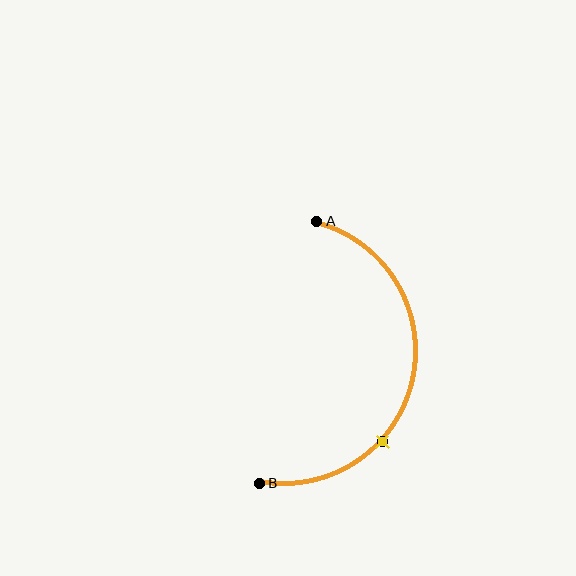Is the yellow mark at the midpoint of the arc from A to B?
No. The yellow mark lies on the arc but is closer to endpoint B. The arc midpoint would be at the point on the curve equidistant along the arc from both A and B.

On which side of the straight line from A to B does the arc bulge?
The arc bulges to the right of the straight line connecting A and B.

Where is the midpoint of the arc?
The arc midpoint is the point on the curve farthest from the straight line joining A and B. It sits to the right of that line.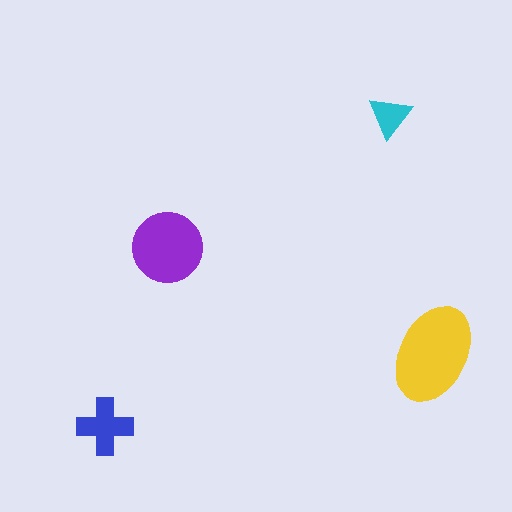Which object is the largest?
The yellow ellipse.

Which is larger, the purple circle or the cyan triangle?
The purple circle.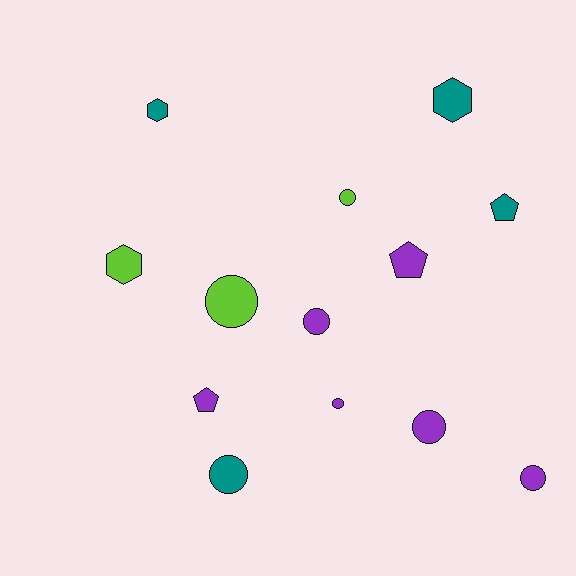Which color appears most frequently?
Purple, with 6 objects.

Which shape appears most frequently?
Circle, with 7 objects.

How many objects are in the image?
There are 13 objects.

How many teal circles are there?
There is 1 teal circle.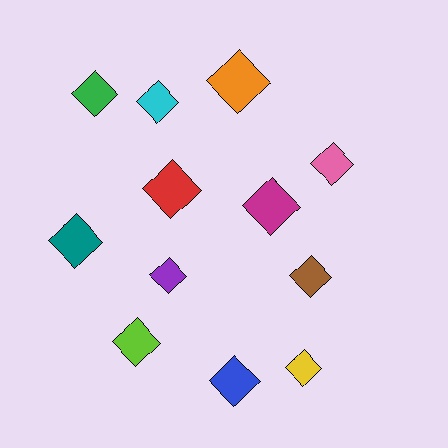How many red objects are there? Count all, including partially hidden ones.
There is 1 red object.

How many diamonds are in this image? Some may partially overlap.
There are 12 diamonds.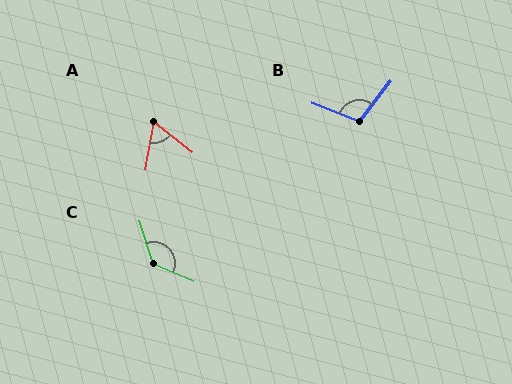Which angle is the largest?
C, at approximately 131 degrees.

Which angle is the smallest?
A, at approximately 61 degrees.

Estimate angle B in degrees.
Approximately 107 degrees.